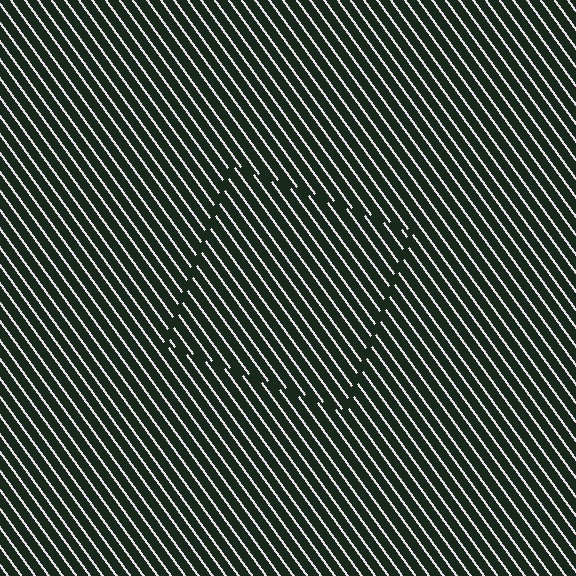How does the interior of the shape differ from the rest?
The interior of the shape contains the same grating, shifted by half a period — the contour is defined by the phase discontinuity where line-ends from the inner and outer gratings abut.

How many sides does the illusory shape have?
4 sides — the line-ends trace a square.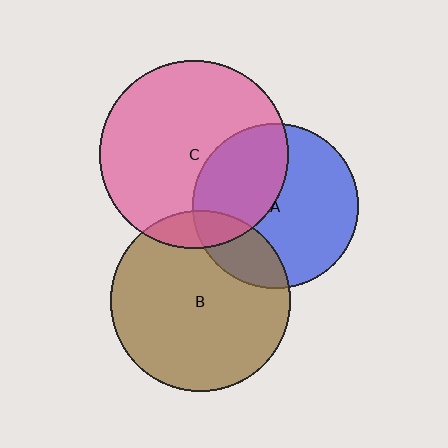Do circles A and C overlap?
Yes.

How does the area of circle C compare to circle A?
Approximately 1.3 times.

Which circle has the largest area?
Circle C (pink).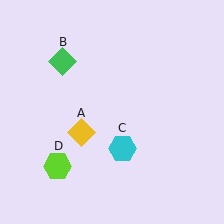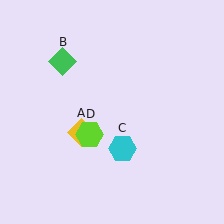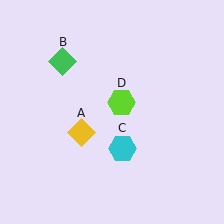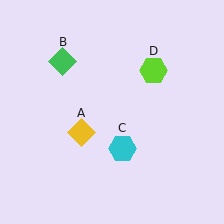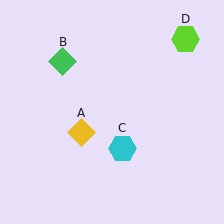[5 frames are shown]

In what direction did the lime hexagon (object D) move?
The lime hexagon (object D) moved up and to the right.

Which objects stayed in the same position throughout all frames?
Yellow diamond (object A) and green diamond (object B) and cyan hexagon (object C) remained stationary.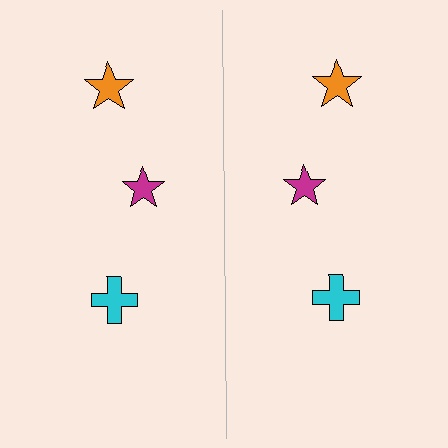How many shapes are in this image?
There are 6 shapes in this image.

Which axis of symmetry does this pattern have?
The pattern has a vertical axis of symmetry running through the center of the image.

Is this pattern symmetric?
Yes, this pattern has bilateral (reflection) symmetry.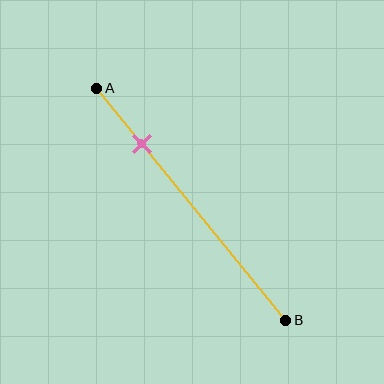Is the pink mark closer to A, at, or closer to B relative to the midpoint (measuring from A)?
The pink mark is closer to point A than the midpoint of segment AB.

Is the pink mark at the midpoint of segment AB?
No, the mark is at about 25% from A, not at the 50% midpoint.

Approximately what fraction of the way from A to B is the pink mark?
The pink mark is approximately 25% of the way from A to B.